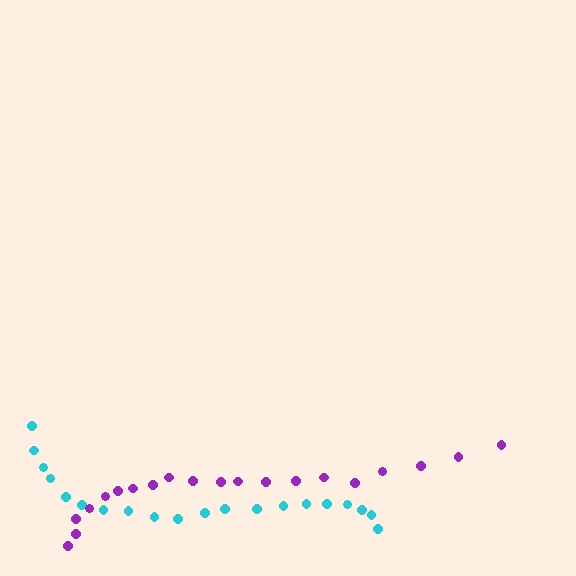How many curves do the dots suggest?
There are 2 distinct paths.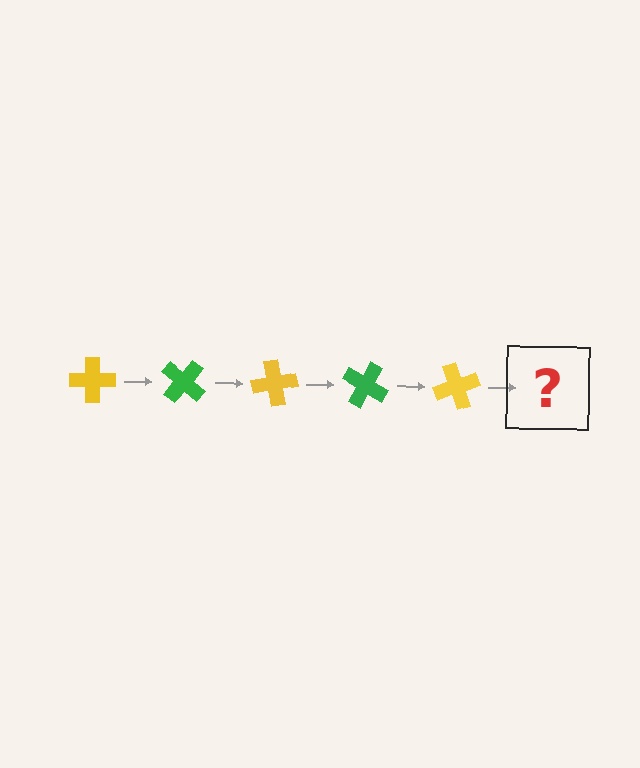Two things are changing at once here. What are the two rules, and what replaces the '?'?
The two rules are that it rotates 40 degrees each step and the color cycles through yellow and green. The '?' should be a green cross, rotated 200 degrees from the start.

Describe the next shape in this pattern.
It should be a green cross, rotated 200 degrees from the start.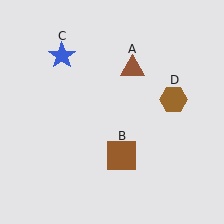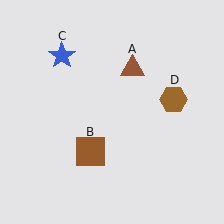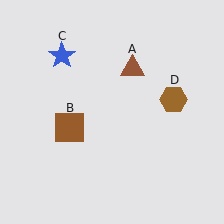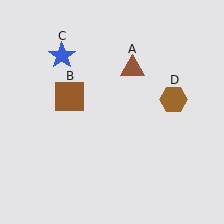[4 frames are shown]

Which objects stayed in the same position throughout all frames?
Brown triangle (object A) and blue star (object C) and brown hexagon (object D) remained stationary.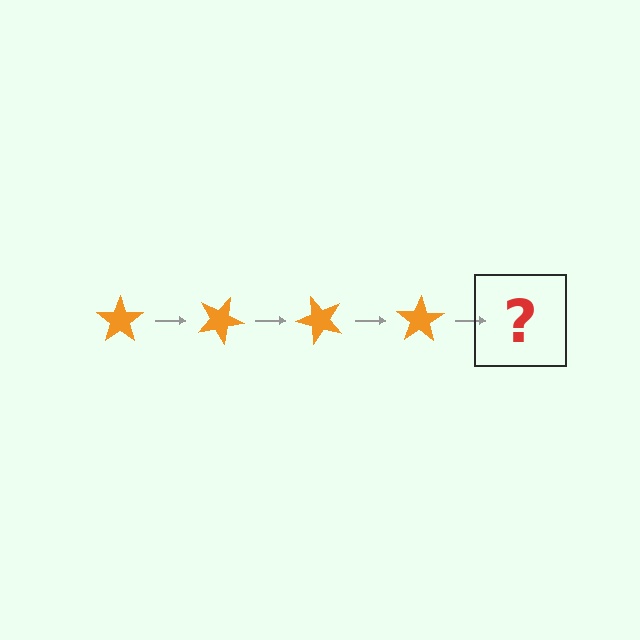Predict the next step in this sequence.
The next step is an orange star rotated 100 degrees.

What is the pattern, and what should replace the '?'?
The pattern is that the star rotates 25 degrees each step. The '?' should be an orange star rotated 100 degrees.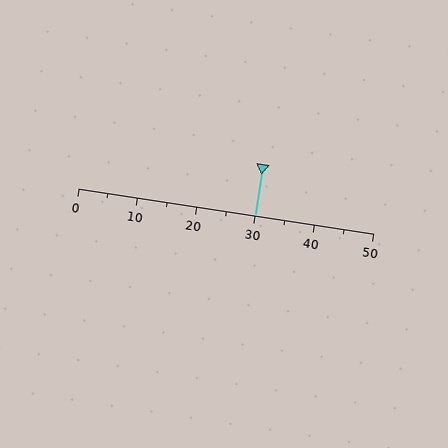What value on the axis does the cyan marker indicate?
The marker indicates approximately 30.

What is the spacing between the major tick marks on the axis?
The major ticks are spaced 10 apart.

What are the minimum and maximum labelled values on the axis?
The axis runs from 0 to 50.